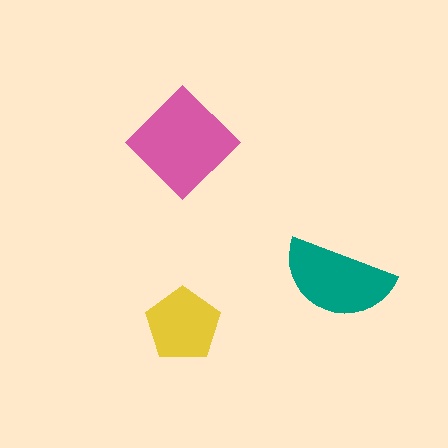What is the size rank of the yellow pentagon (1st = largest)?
3rd.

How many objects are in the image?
There are 3 objects in the image.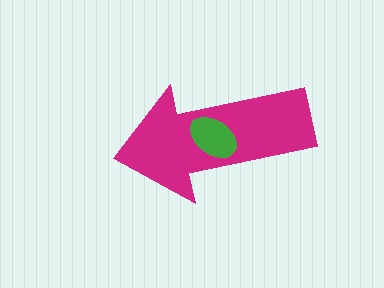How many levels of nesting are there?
2.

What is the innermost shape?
The green ellipse.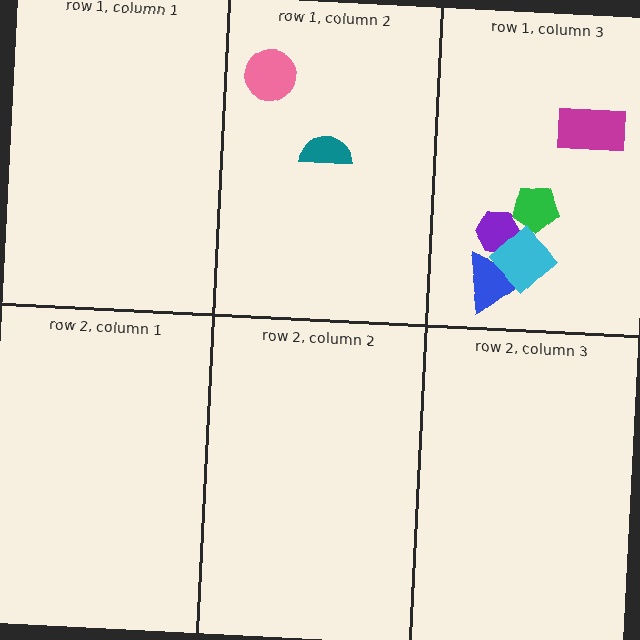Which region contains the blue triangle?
The row 1, column 3 region.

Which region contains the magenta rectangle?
The row 1, column 3 region.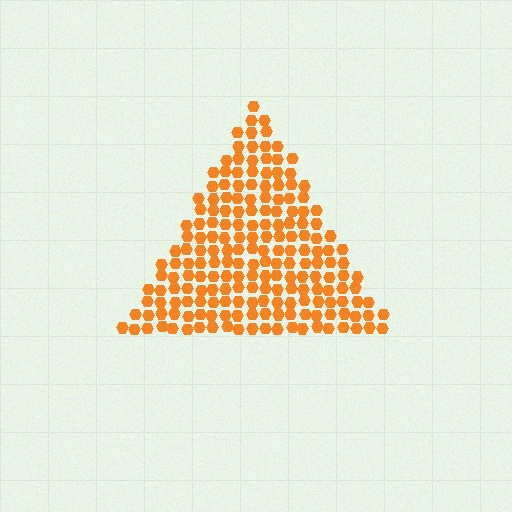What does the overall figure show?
The overall figure shows a triangle.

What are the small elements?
The small elements are hexagons.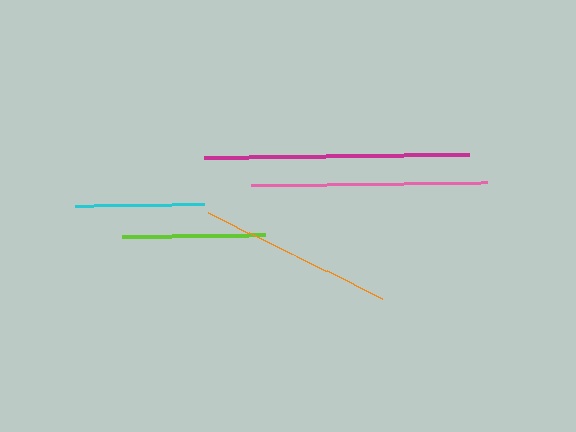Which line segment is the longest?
The magenta line is the longest at approximately 264 pixels.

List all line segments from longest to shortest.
From longest to shortest: magenta, pink, orange, lime, cyan.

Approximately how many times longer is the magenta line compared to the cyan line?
The magenta line is approximately 2.0 times the length of the cyan line.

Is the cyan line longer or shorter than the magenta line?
The magenta line is longer than the cyan line.